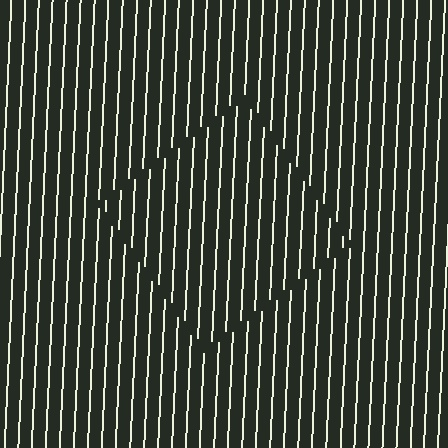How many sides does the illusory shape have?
4 sides — the line-ends trace a square.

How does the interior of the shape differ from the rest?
The interior of the shape contains the same grating, shifted by half a period — the contour is defined by the phase discontinuity where line-ends from the inner and outer gratings abut.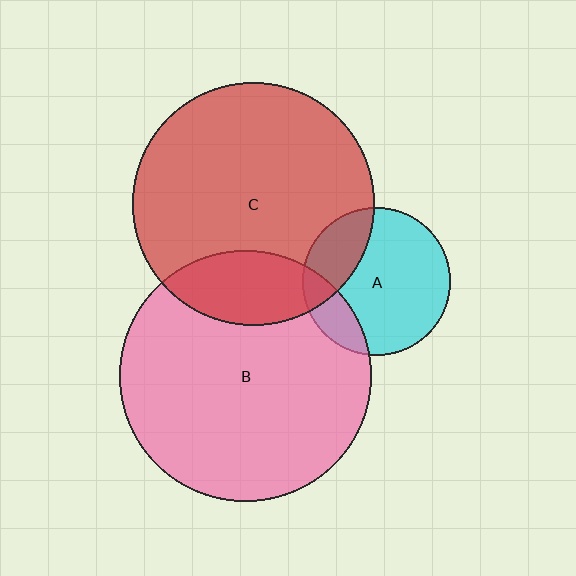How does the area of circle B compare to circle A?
Approximately 2.9 times.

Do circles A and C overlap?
Yes.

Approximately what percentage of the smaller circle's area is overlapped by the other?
Approximately 25%.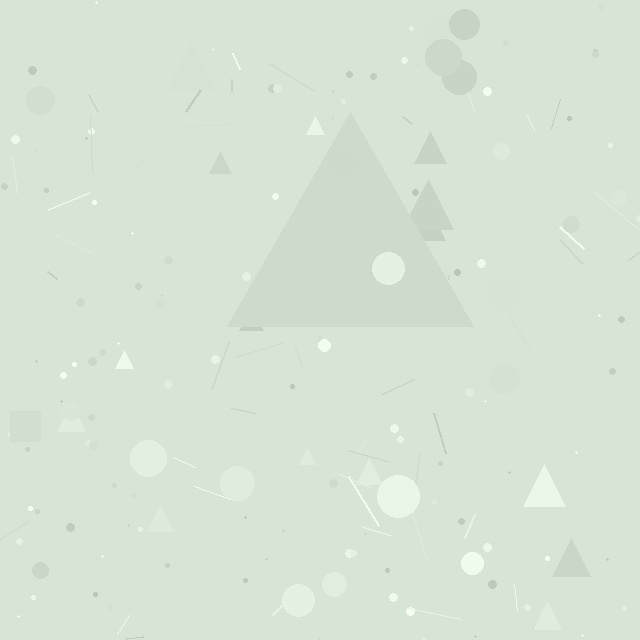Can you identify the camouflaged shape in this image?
The camouflaged shape is a triangle.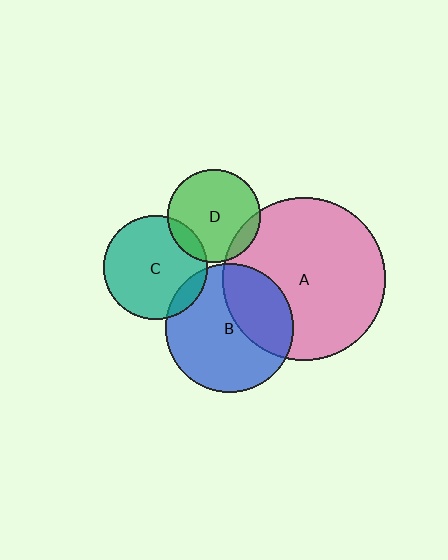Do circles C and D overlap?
Yes.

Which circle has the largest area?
Circle A (pink).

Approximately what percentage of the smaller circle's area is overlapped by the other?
Approximately 15%.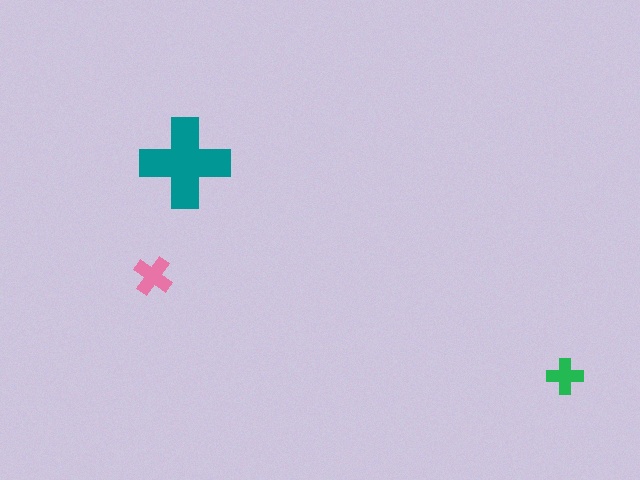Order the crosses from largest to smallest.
the teal one, the pink one, the green one.